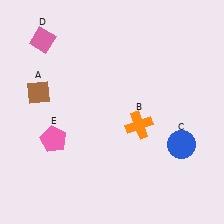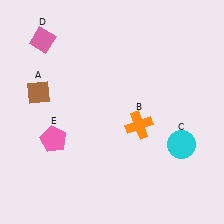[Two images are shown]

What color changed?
The circle (C) changed from blue in Image 1 to cyan in Image 2.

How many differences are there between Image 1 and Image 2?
There is 1 difference between the two images.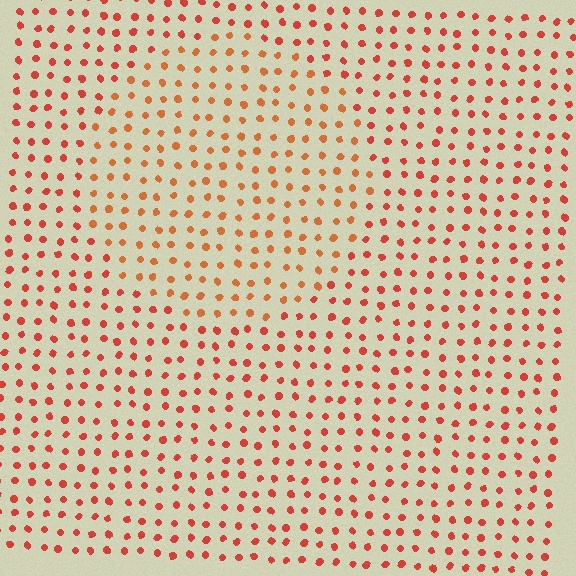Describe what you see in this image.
The image is filled with small red elements in a uniform arrangement. A circle-shaped region is visible where the elements are tinted to a slightly different hue, forming a subtle color boundary.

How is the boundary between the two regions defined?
The boundary is defined purely by a slight shift in hue (about 19 degrees). Spacing, size, and orientation are identical on both sides.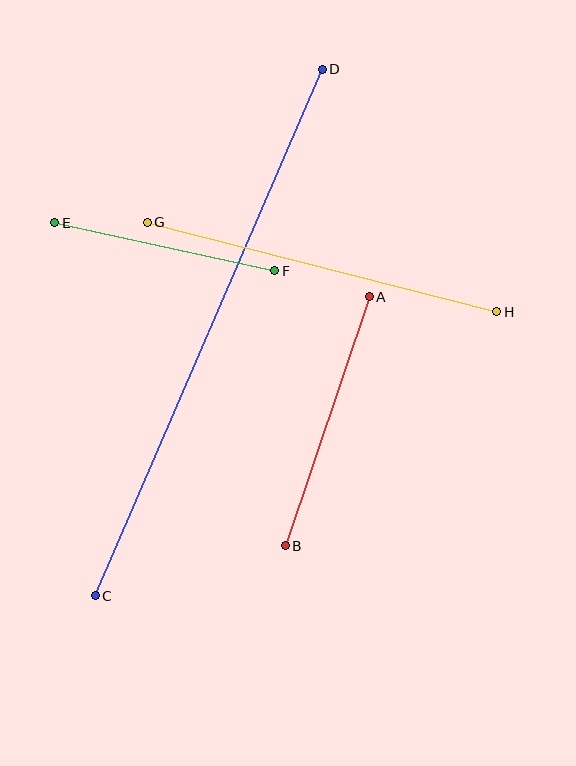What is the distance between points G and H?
The distance is approximately 361 pixels.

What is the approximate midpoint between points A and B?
The midpoint is at approximately (327, 421) pixels.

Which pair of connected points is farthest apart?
Points C and D are farthest apart.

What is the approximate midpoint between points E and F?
The midpoint is at approximately (165, 247) pixels.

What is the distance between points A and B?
The distance is approximately 263 pixels.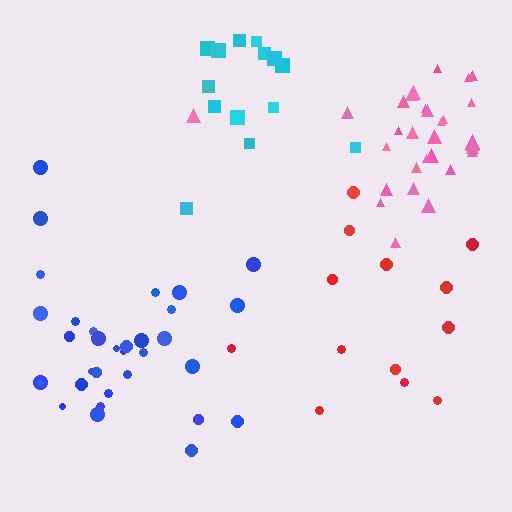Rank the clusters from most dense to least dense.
pink, blue, cyan, red.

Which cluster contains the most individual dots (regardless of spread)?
Blue (33).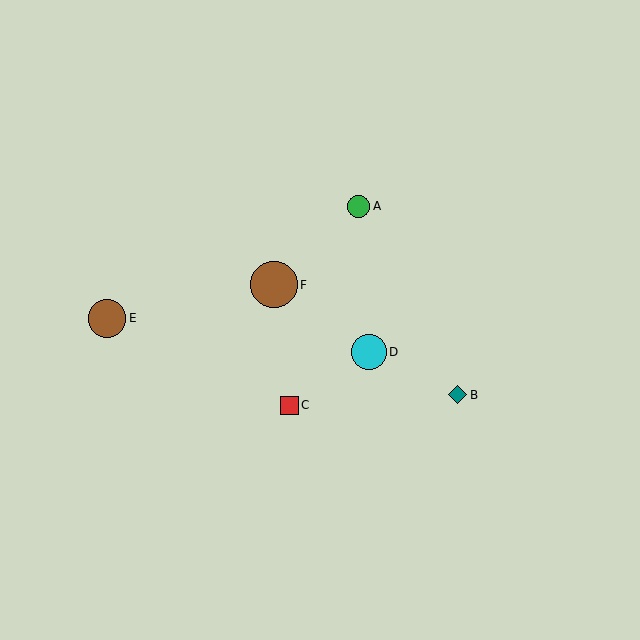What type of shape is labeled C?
Shape C is a red square.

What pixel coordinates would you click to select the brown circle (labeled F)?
Click at (274, 285) to select the brown circle F.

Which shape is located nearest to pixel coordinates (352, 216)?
The green circle (labeled A) at (359, 206) is nearest to that location.